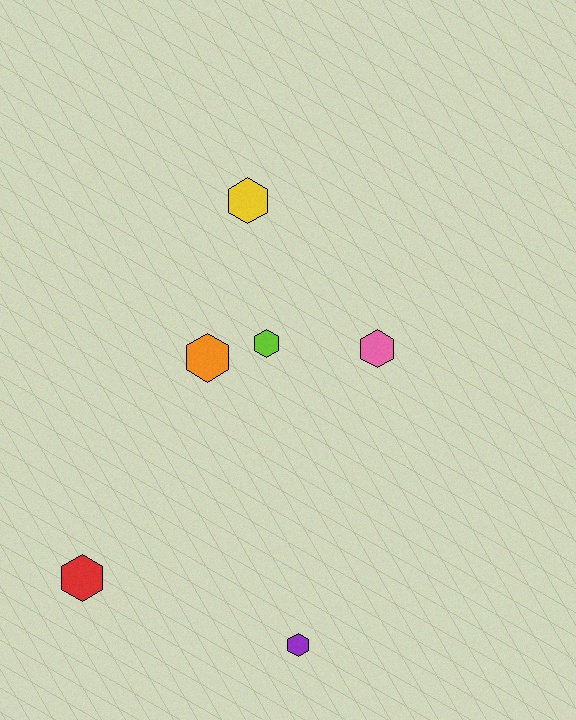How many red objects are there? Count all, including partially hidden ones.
There is 1 red object.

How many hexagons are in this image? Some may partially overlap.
There are 6 hexagons.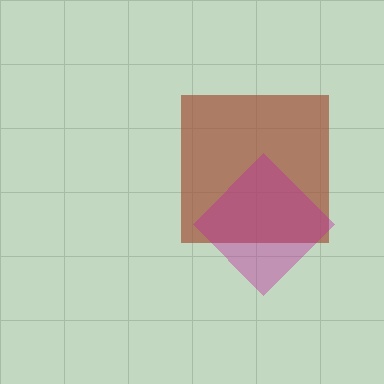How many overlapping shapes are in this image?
There are 2 overlapping shapes in the image.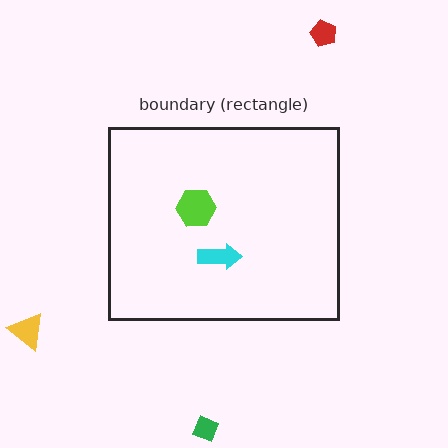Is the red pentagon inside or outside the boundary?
Outside.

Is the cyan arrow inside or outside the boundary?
Inside.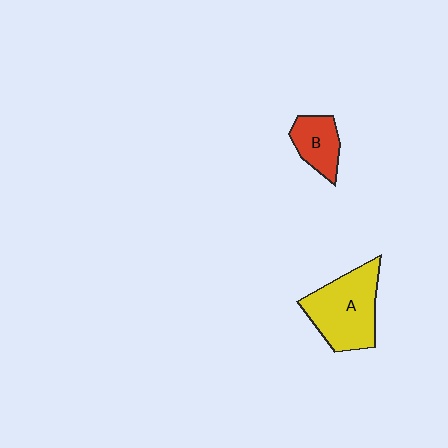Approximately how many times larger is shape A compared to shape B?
Approximately 2.0 times.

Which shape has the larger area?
Shape A (yellow).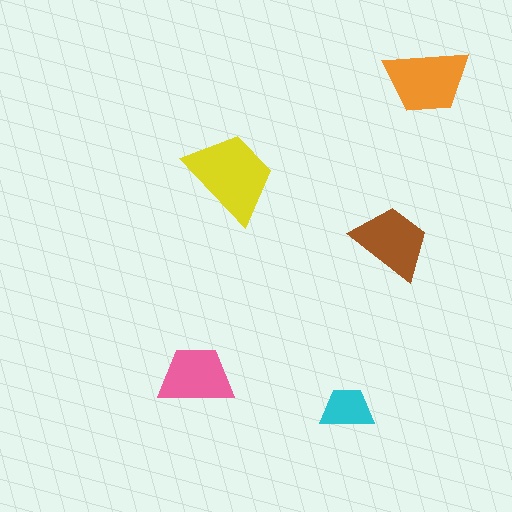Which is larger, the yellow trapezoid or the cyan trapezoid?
The yellow one.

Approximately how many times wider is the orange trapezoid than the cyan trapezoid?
About 1.5 times wider.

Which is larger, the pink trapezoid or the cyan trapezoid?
The pink one.